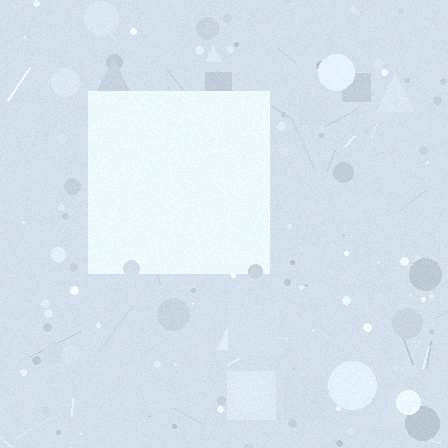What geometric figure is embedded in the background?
A square is embedded in the background.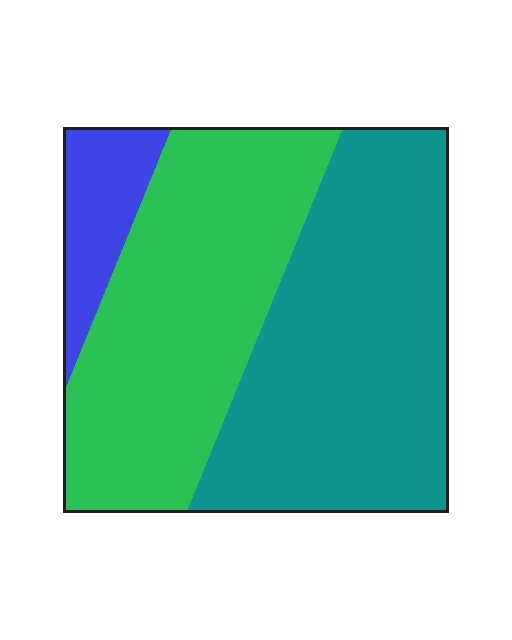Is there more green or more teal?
Teal.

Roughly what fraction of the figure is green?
Green covers roughly 40% of the figure.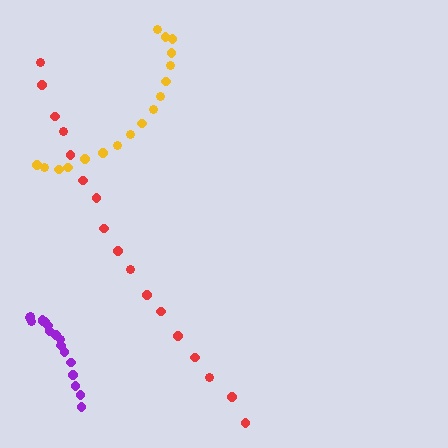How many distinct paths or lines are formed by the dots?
There are 3 distinct paths.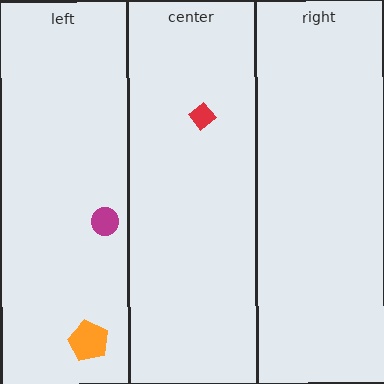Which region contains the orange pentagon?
The left region.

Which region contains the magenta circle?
The left region.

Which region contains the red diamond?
The center region.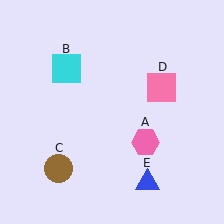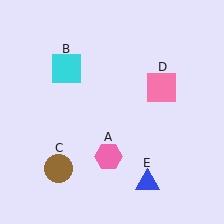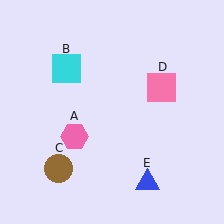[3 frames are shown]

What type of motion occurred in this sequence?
The pink hexagon (object A) rotated clockwise around the center of the scene.